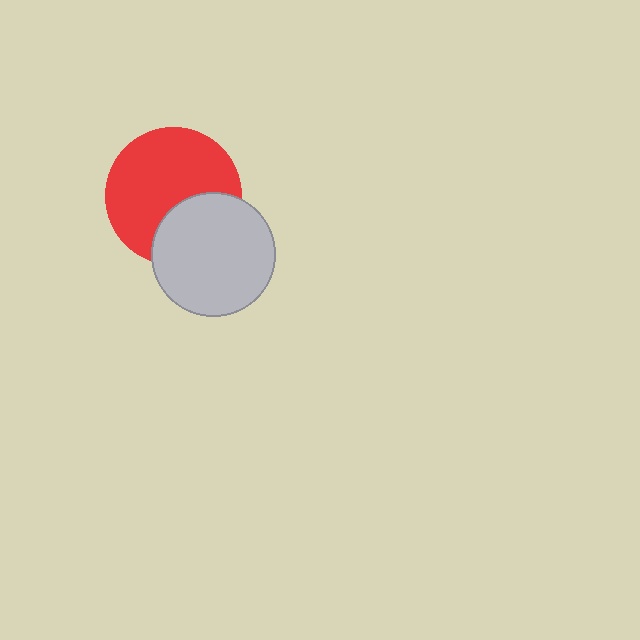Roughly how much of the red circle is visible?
Most of it is visible (roughly 68%).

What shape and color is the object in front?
The object in front is a light gray circle.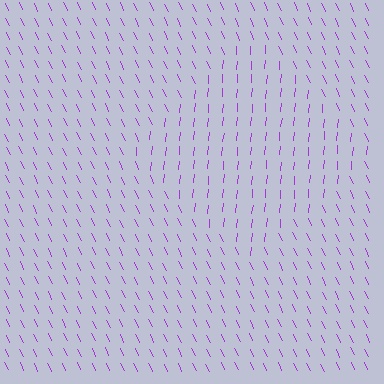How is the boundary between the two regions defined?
The boundary is defined purely by a change in line orientation (approximately 31 degrees difference). All lines are the same color and thickness.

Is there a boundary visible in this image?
Yes, there is a texture boundary formed by a change in line orientation.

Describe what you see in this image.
The image is filled with small purple line segments. A diamond region in the image has lines oriented differently from the surrounding lines, creating a visible texture boundary.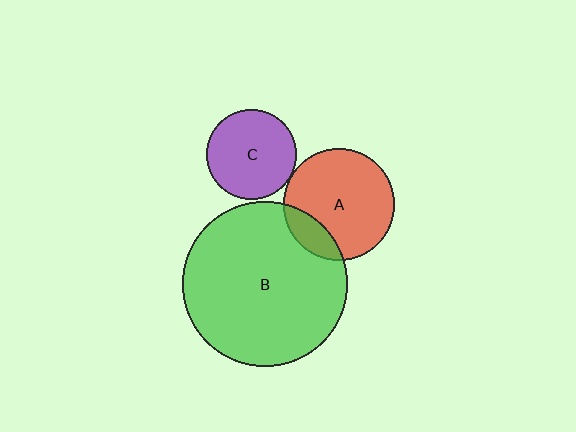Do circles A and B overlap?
Yes.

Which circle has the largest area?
Circle B (green).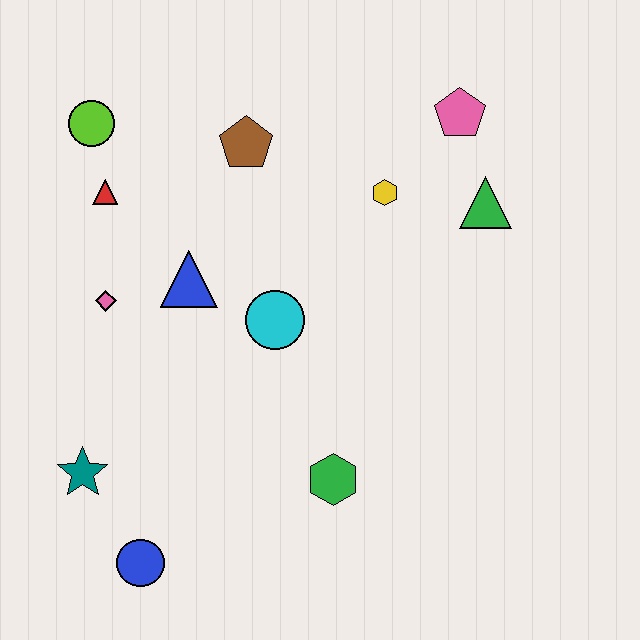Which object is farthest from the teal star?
The pink pentagon is farthest from the teal star.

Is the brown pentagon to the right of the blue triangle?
Yes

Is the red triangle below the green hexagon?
No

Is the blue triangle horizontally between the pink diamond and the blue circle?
No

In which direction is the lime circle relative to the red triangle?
The lime circle is above the red triangle.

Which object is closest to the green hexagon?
The cyan circle is closest to the green hexagon.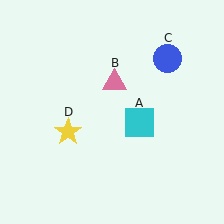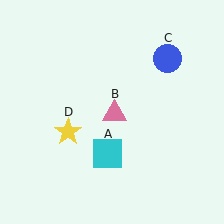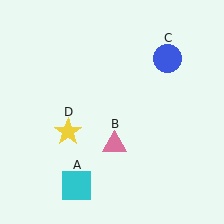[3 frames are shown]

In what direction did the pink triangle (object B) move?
The pink triangle (object B) moved down.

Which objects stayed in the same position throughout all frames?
Blue circle (object C) and yellow star (object D) remained stationary.